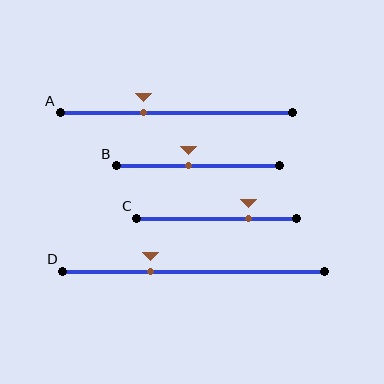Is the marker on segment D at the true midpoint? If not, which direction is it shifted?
No, the marker on segment D is shifted to the left by about 16% of the segment length.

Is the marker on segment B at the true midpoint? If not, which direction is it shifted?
No, the marker on segment B is shifted to the left by about 6% of the segment length.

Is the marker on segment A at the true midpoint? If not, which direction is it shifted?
No, the marker on segment A is shifted to the left by about 14% of the segment length.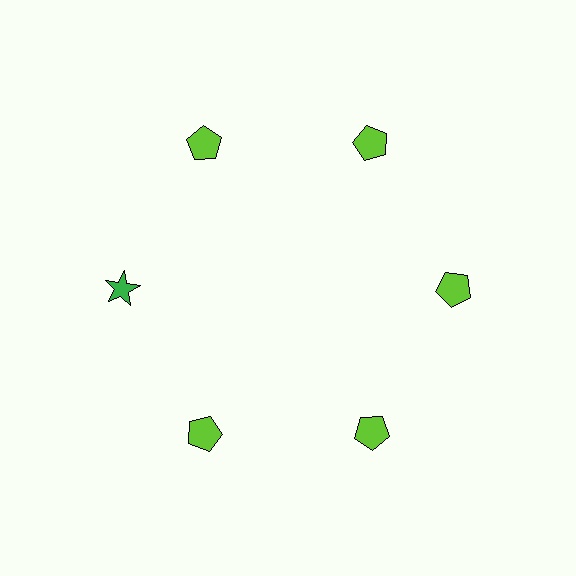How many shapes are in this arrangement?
There are 6 shapes arranged in a ring pattern.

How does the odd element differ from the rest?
It differs in both color (green instead of lime) and shape (star instead of pentagon).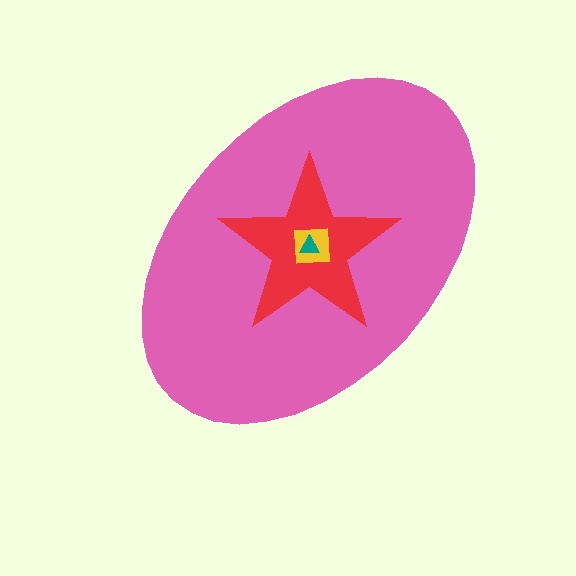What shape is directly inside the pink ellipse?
The red star.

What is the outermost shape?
The pink ellipse.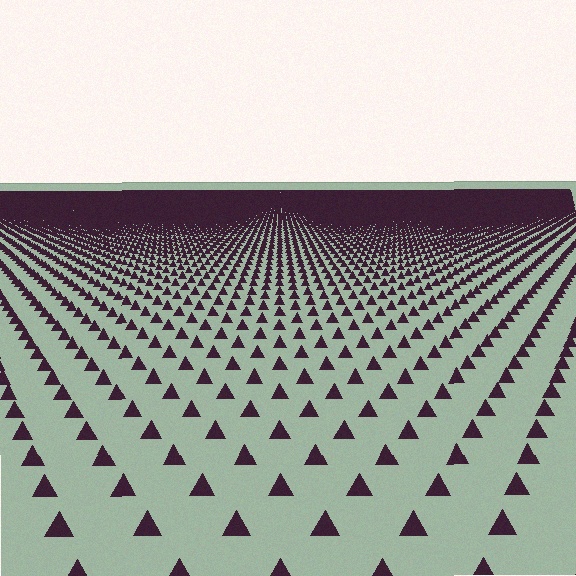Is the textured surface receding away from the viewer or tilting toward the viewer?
The surface is receding away from the viewer. Texture elements get smaller and denser toward the top.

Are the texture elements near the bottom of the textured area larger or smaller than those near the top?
Larger. Near the bottom, elements are closer to the viewer and appear at a bigger on-screen size.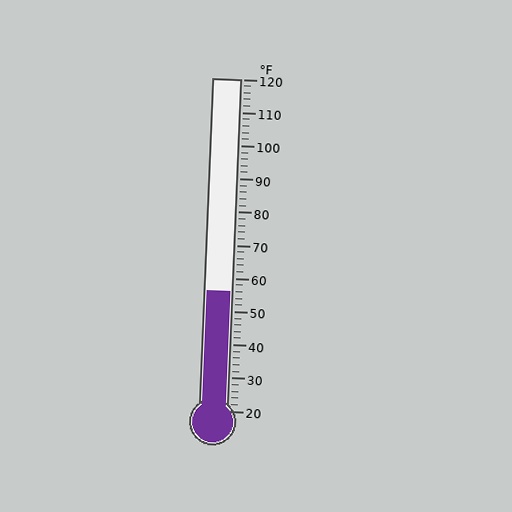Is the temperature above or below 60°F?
The temperature is below 60°F.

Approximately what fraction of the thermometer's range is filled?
The thermometer is filled to approximately 35% of its range.